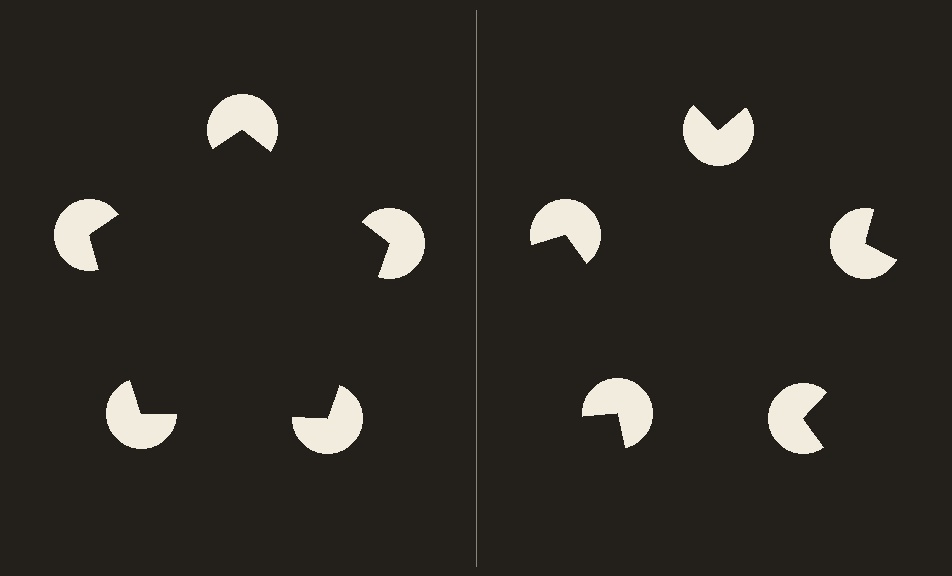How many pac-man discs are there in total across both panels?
10 — 5 on each side.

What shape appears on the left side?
An illusory pentagon.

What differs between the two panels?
The pac-man discs are positioned identically on both sides; only the wedge orientations differ. On the left they align to a pentagon; on the right they are misaligned.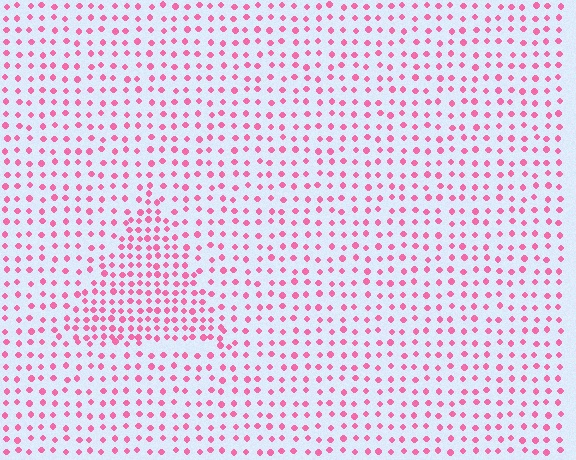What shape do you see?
I see a triangle.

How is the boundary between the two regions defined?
The boundary is defined by a change in element density (approximately 1.8x ratio). All elements are the same color, size, and shape.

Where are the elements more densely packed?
The elements are more densely packed inside the triangle boundary.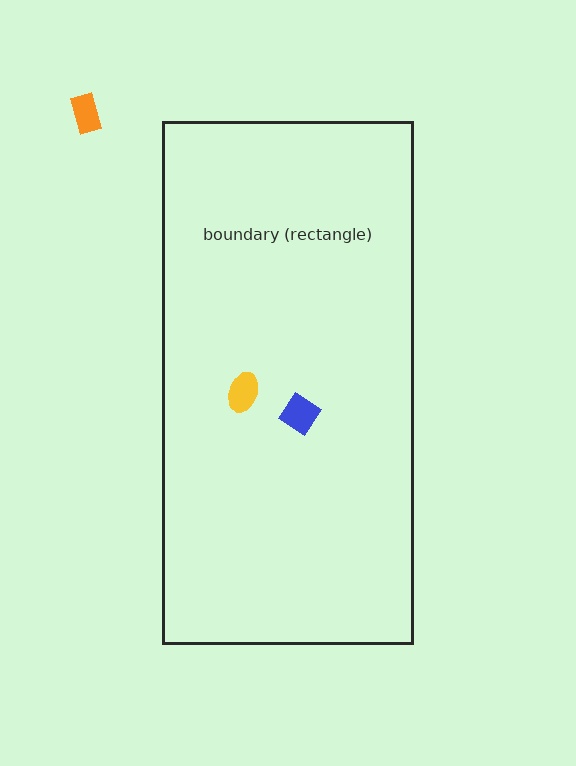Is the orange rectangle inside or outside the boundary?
Outside.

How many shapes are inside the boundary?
2 inside, 1 outside.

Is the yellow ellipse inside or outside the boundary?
Inside.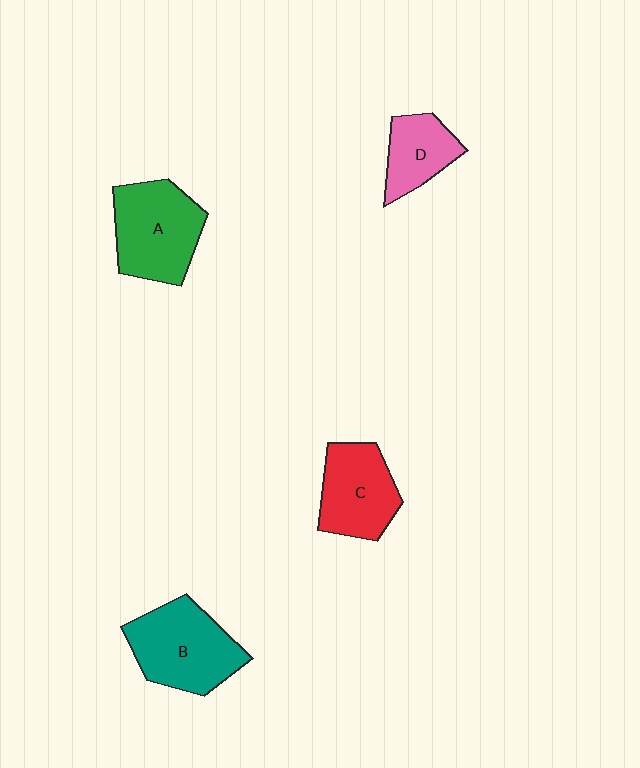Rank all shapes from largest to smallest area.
From largest to smallest: B (teal), A (green), C (red), D (pink).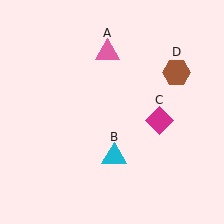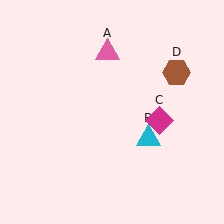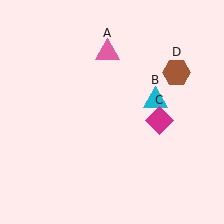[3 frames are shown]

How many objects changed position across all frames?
1 object changed position: cyan triangle (object B).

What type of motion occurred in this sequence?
The cyan triangle (object B) rotated counterclockwise around the center of the scene.